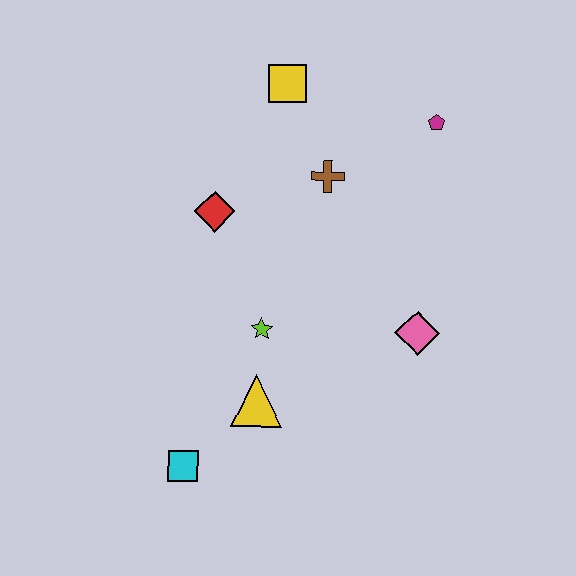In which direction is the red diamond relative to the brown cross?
The red diamond is to the left of the brown cross.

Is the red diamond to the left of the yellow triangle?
Yes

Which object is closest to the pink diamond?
The lime star is closest to the pink diamond.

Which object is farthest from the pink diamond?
The yellow square is farthest from the pink diamond.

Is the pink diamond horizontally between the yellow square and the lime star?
No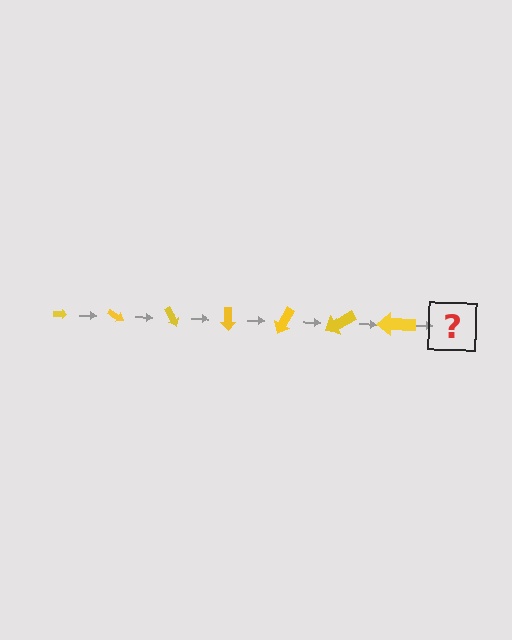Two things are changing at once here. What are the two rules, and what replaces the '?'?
The two rules are that the arrow grows larger each step and it rotates 30 degrees each step. The '?' should be an arrow, larger than the previous one and rotated 210 degrees from the start.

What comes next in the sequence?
The next element should be an arrow, larger than the previous one and rotated 210 degrees from the start.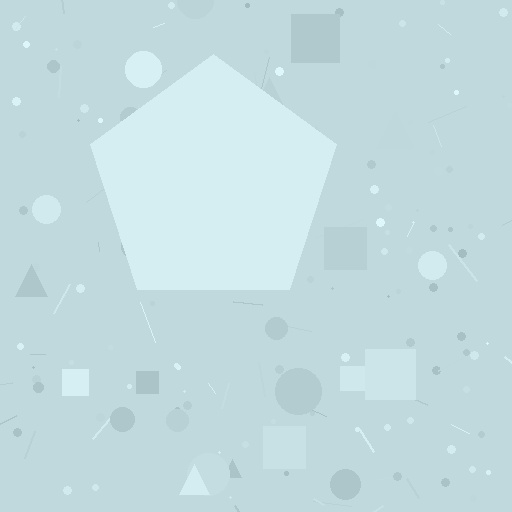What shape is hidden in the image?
A pentagon is hidden in the image.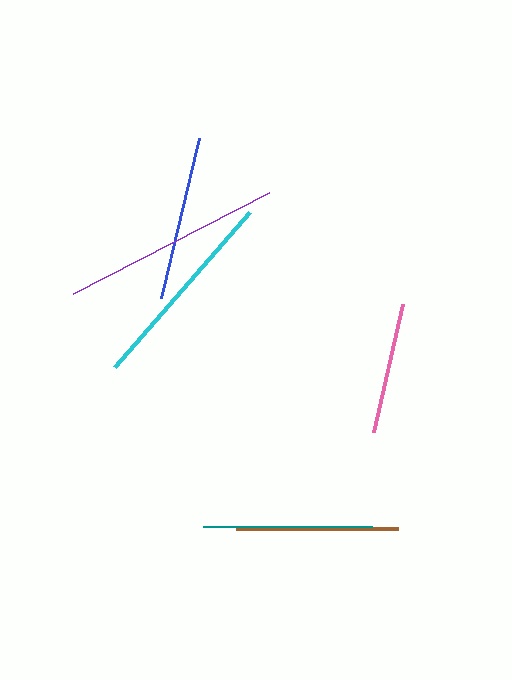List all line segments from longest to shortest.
From longest to shortest: purple, cyan, teal, blue, brown, pink.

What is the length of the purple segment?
The purple segment is approximately 220 pixels long.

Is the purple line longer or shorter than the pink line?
The purple line is longer than the pink line.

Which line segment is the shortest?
The pink line is the shortest at approximately 131 pixels.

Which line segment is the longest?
The purple line is the longest at approximately 220 pixels.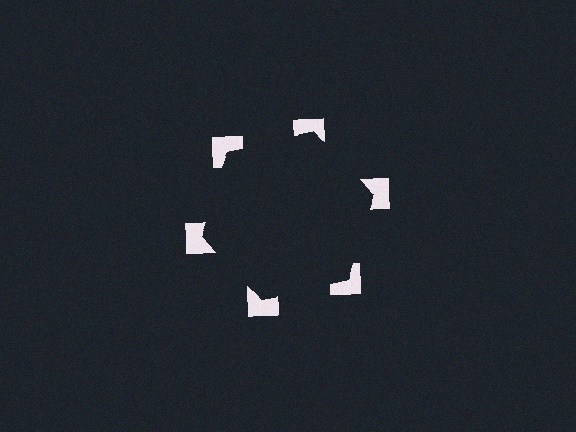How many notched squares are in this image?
There are 6 — one at each vertex of the illusory hexagon.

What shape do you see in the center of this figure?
An illusory hexagon — its edges are inferred from the aligned wedge cuts in the notched squares, not physically drawn.